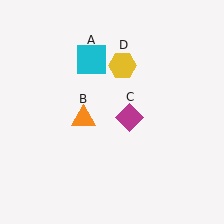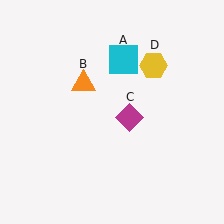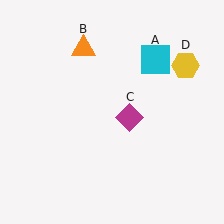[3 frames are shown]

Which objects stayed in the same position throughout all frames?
Magenta diamond (object C) remained stationary.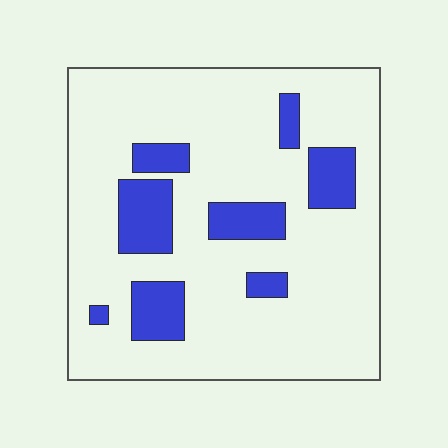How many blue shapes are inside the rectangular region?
8.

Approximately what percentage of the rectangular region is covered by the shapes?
Approximately 20%.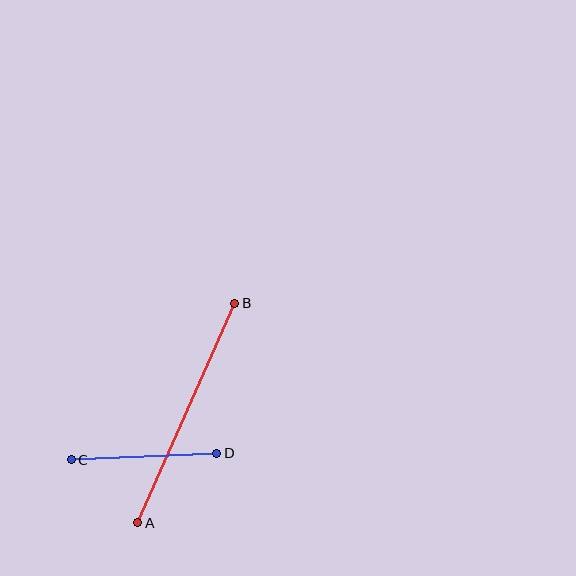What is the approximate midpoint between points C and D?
The midpoint is at approximately (144, 456) pixels.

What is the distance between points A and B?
The distance is approximately 240 pixels.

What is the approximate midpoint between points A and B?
The midpoint is at approximately (186, 413) pixels.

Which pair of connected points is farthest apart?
Points A and B are farthest apart.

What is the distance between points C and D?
The distance is approximately 145 pixels.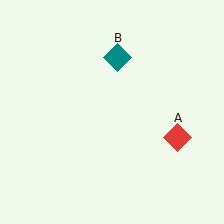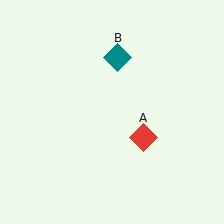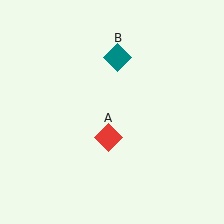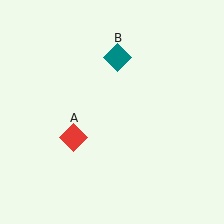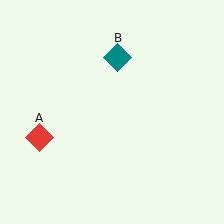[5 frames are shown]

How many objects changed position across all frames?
1 object changed position: red diamond (object A).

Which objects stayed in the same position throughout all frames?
Teal diamond (object B) remained stationary.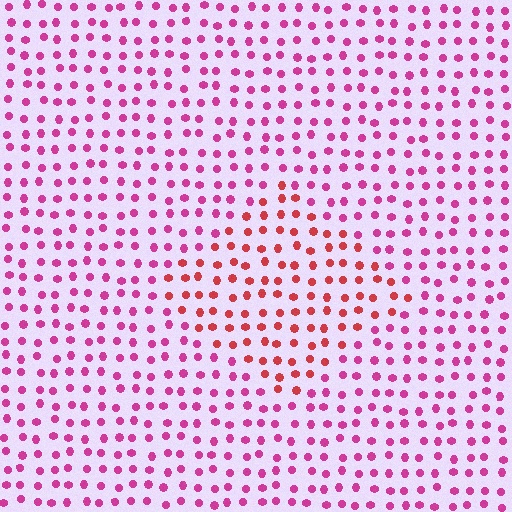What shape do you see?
I see a diamond.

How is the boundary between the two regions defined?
The boundary is defined purely by a slight shift in hue (about 34 degrees). Spacing, size, and orientation are identical on both sides.